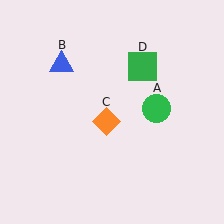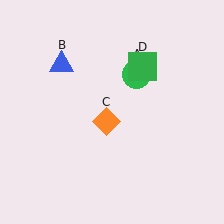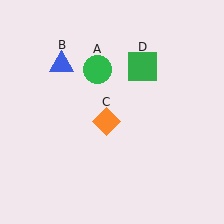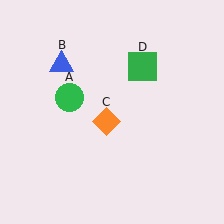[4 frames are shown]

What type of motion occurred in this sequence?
The green circle (object A) rotated counterclockwise around the center of the scene.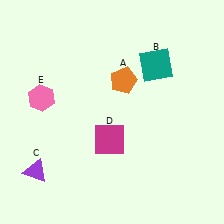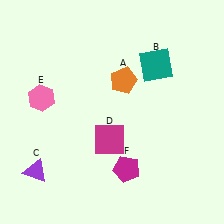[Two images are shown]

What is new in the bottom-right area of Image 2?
A magenta pentagon (F) was added in the bottom-right area of Image 2.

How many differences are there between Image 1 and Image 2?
There is 1 difference between the two images.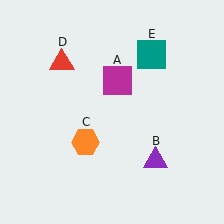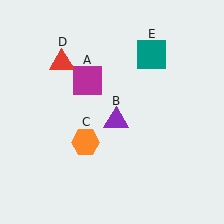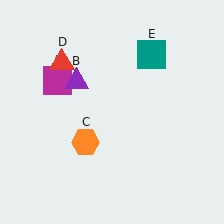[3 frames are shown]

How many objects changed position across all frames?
2 objects changed position: magenta square (object A), purple triangle (object B).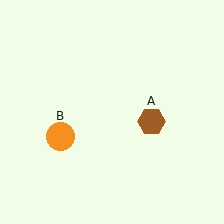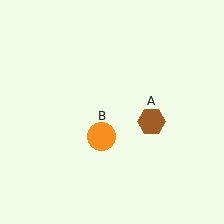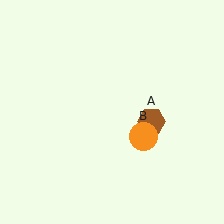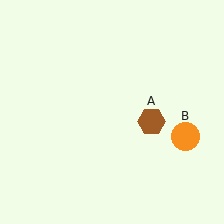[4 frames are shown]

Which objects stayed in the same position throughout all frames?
Brown hexagon (object A) remained stationary.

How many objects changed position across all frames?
1 object changed position: orange circle (object B).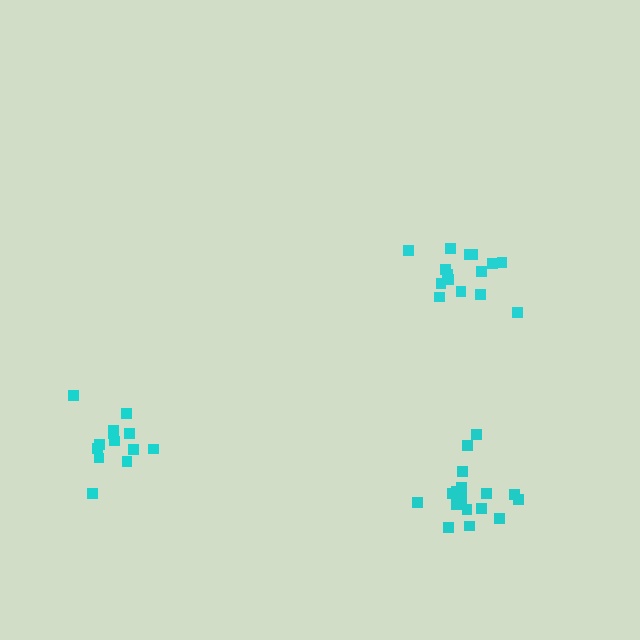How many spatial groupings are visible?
There are 3 spatial groupings.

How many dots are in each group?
Group 1: 13 dots, Group 2: 15 dots, Group 3: 17 dots (45 total).